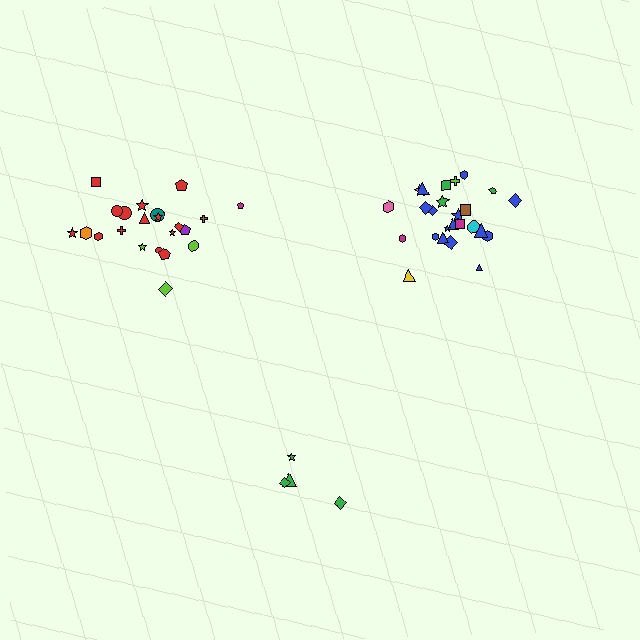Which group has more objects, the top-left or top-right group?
The top-right group.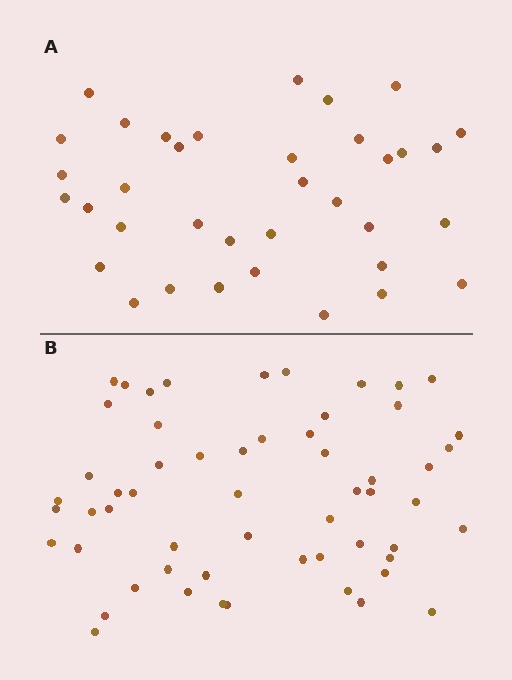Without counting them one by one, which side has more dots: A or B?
Region B (the bottom region) has more dots.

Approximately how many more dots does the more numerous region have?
Region B has approximately 20 more dots than region A.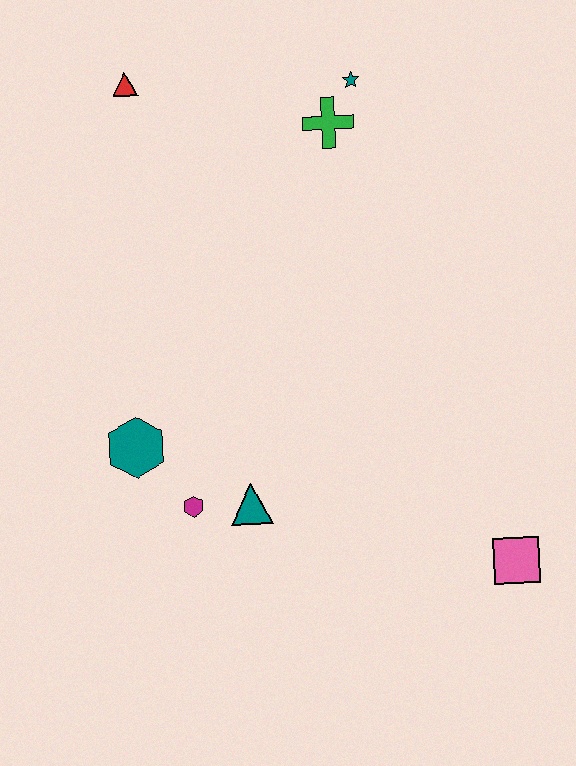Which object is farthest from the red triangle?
The pink square is farthest from the red triangle.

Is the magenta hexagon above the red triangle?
No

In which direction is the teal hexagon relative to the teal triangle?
The teal hexagon is to the left of the teal triangle.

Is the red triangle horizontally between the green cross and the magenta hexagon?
No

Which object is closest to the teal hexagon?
The magenta hexagon is closest to the teal hexagon.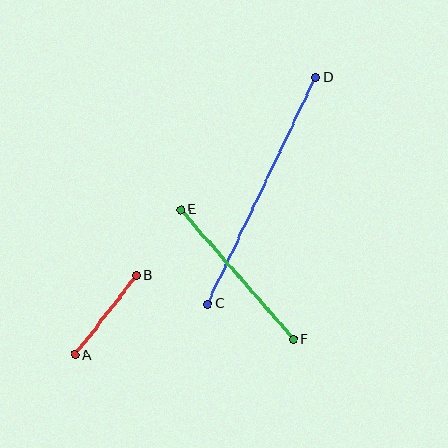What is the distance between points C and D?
The distance is approximately 251 pixels.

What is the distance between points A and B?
The distance is approximately 100 pixels.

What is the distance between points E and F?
The distance is approximately 172 pixels.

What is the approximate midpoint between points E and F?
The midpoint is at approximately (237, 275) pixels.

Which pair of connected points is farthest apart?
Points C and D are farthest apart.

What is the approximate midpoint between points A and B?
The midpoint is at approximately (105, 315) pixels.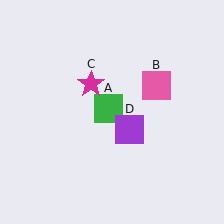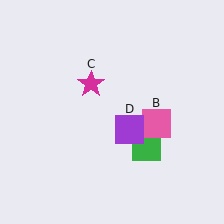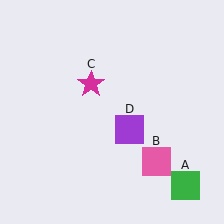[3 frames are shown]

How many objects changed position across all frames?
2 objects changed position: green square (object A), pink square (object B).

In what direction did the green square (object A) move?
The green square (object A) moved down and to the right.